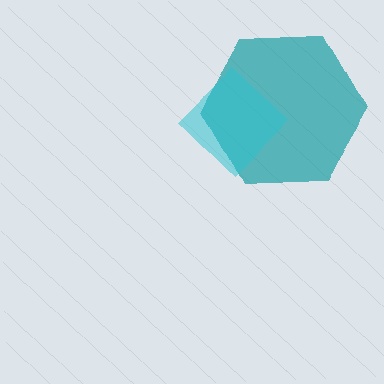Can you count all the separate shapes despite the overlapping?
Yes, there are 2 separate shapes.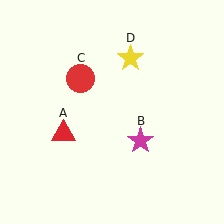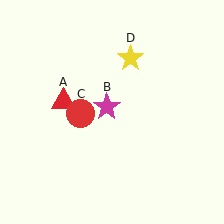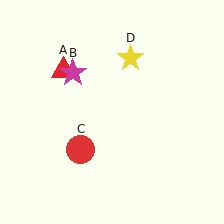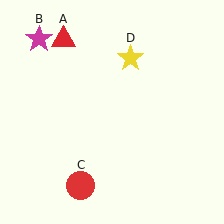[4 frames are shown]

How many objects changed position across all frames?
3 objects changed position: red triangle (object A), magenta star (object B), red circle (object C).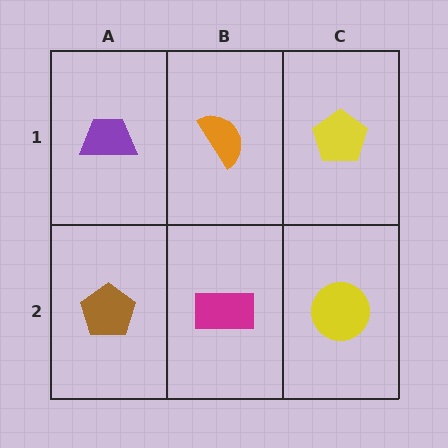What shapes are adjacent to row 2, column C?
A yellow pentagon (row 1, column C), a magenta rectangle (row 2, column B).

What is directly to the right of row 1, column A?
An orange semicircle.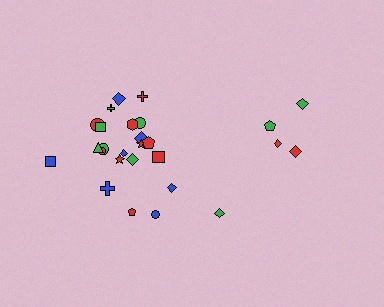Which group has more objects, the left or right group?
The left group.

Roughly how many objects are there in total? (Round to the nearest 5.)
Roughly 25 objects in total.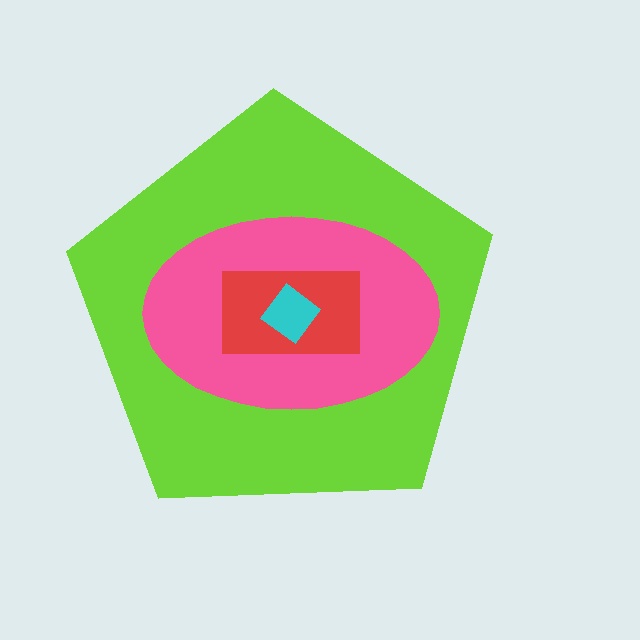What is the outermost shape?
The lime pentagon.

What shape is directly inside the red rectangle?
The cyan diamond.